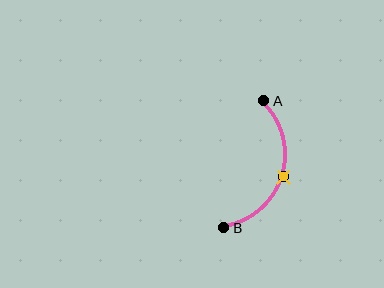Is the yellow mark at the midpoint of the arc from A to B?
Yes. The yellow mark lies on the arc at equal arc-length from both A and B — it is the arc midpoint.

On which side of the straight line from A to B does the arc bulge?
The arc bulges to the right of the straight line connecting A and B.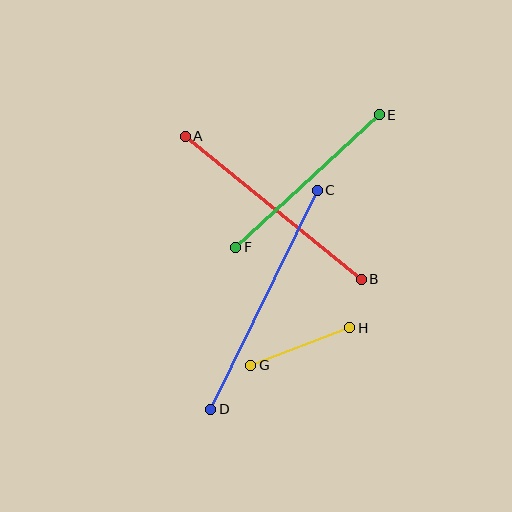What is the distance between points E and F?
The distance is approximately 196 pixels.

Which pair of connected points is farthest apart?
Points C and D are farthest apart.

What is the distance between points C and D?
The distance is approximately 244 pixels.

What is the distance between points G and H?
The distance is approximately 106 pixels.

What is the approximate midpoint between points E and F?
The midpoint is at approximately (307, 181) pixels.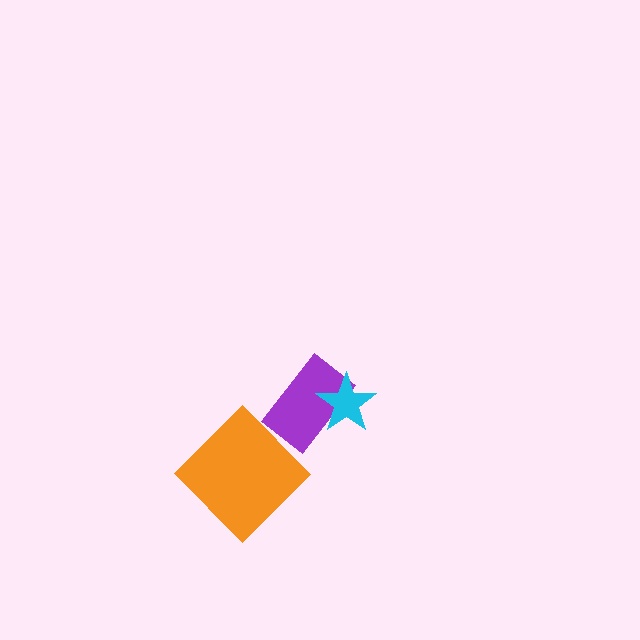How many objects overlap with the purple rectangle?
1 object overlaps with the purple rectangle.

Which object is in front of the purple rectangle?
The cyan star is in front of the purple rectangle.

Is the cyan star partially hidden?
No, no other shape covers it.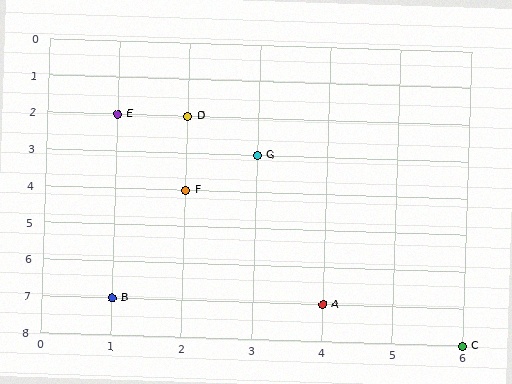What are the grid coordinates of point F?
Point F is at grid coordinates (2, 4).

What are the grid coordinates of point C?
Point C is at grid coordinates (6, 8).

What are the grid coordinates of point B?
Point B is at grid coordinates (1, 7).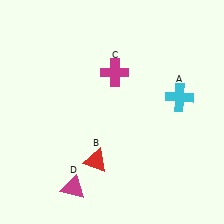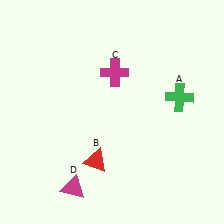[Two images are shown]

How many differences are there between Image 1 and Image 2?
There is 1 difference between the two images.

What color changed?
The cross (A) changed from cyan in Image 1 to green in Image 2.